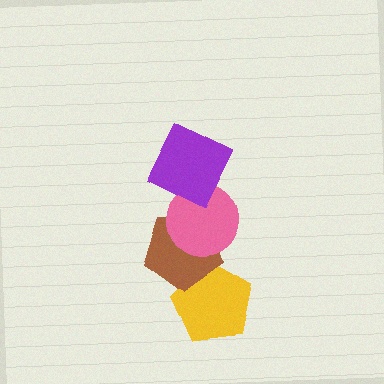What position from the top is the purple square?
The purple square is 1st from the top.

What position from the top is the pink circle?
The pink circle is 2nd from the top.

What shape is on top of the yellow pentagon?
The brown pentagon is on top of the yellow pentagon.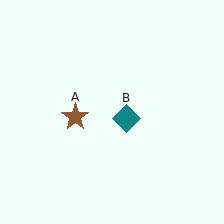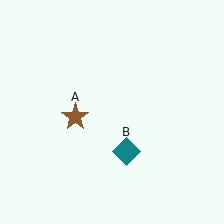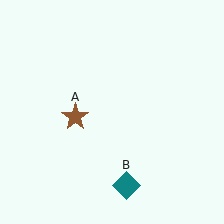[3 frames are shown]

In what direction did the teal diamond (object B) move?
The teal diamond (object B) moved down.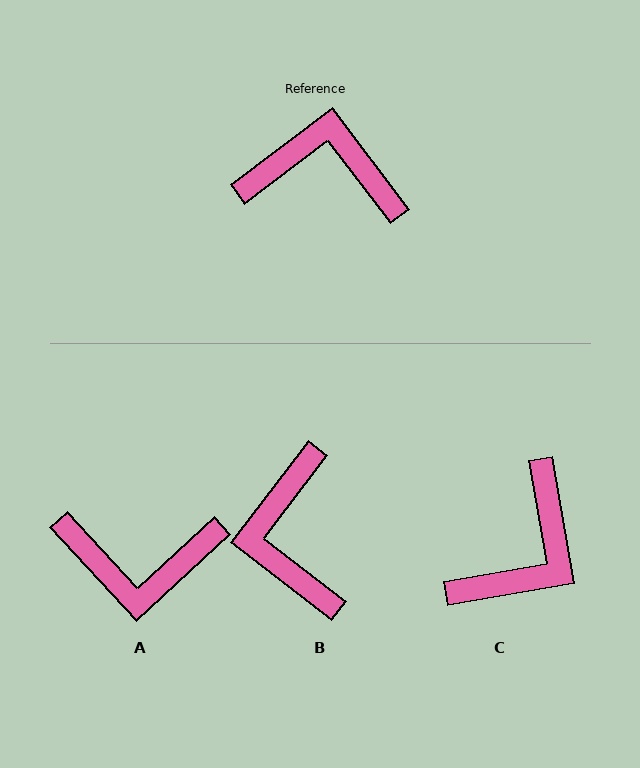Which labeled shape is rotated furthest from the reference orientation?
A, about 174 degrees away.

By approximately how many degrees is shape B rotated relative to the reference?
Approximately 105 degrees counter-clockwise.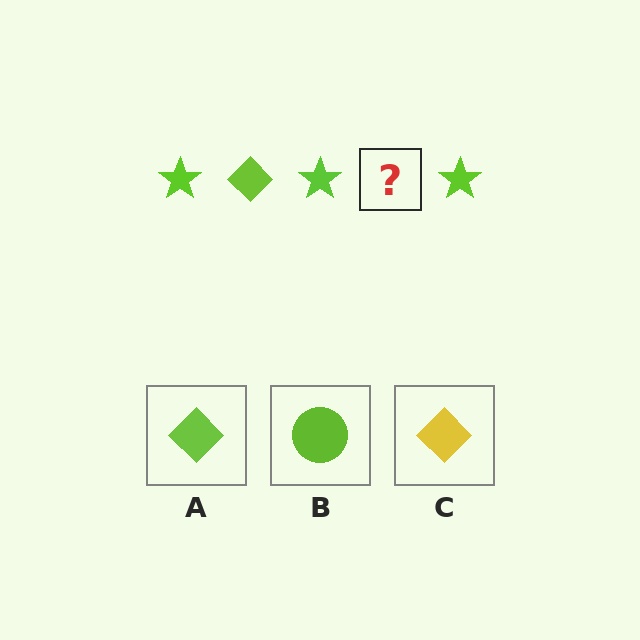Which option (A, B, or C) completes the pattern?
A.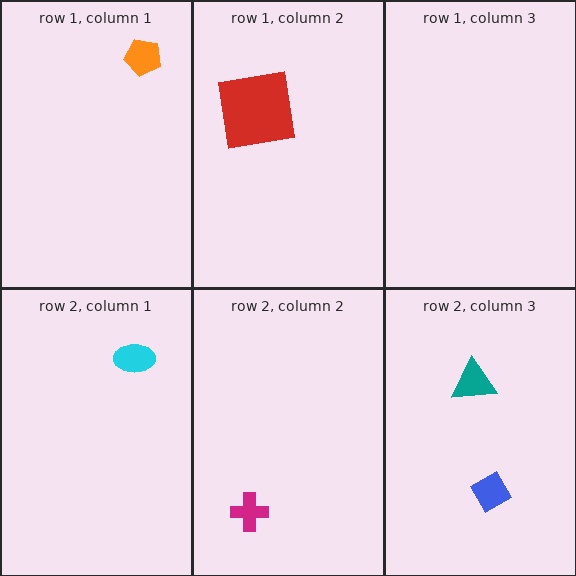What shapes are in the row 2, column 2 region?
The magenta cross.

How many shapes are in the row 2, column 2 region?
1.